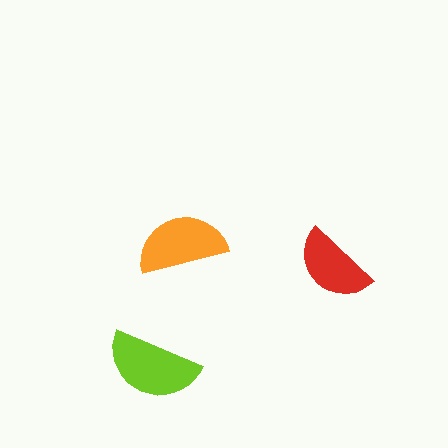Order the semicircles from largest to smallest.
the lime one, the orange one, the red one.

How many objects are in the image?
There are 3 objects in the image.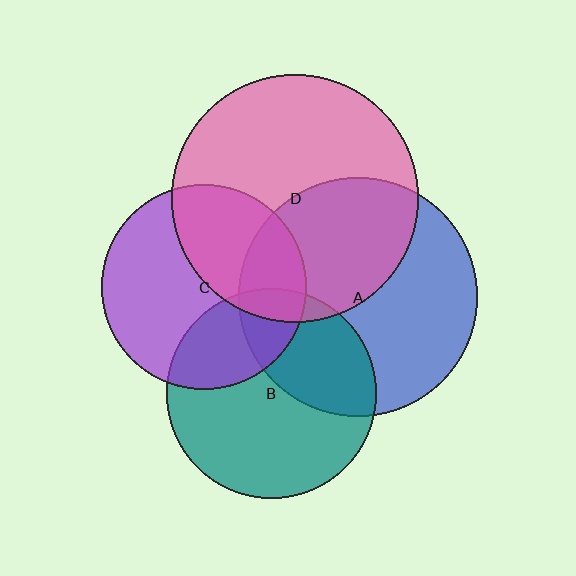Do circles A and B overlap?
Yes.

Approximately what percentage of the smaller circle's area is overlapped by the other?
Approximately 35%.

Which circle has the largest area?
Circle D (pink).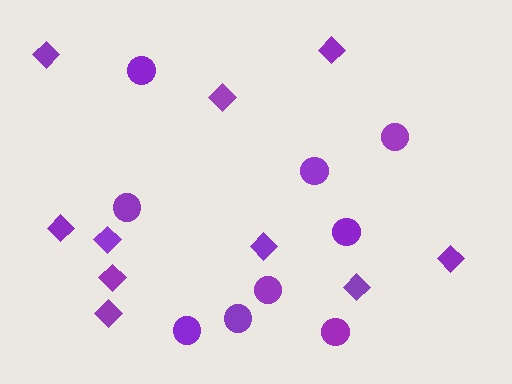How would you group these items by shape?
There are 2 groups: one group of circles (9) and one group of diamonds (10).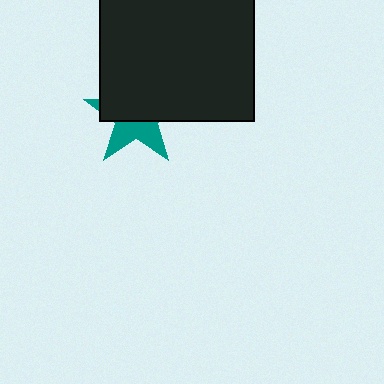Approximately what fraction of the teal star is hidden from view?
Roughly 58% of the teal star is hidden behind the black square.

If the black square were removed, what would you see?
You would see the complete teal star.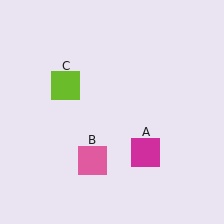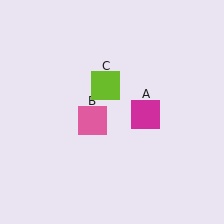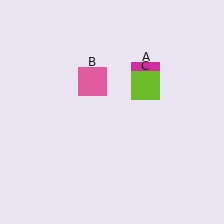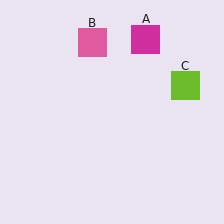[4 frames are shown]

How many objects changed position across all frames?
3 objects changed position: magenta square (object A), pink square (object B), lime square (object C).